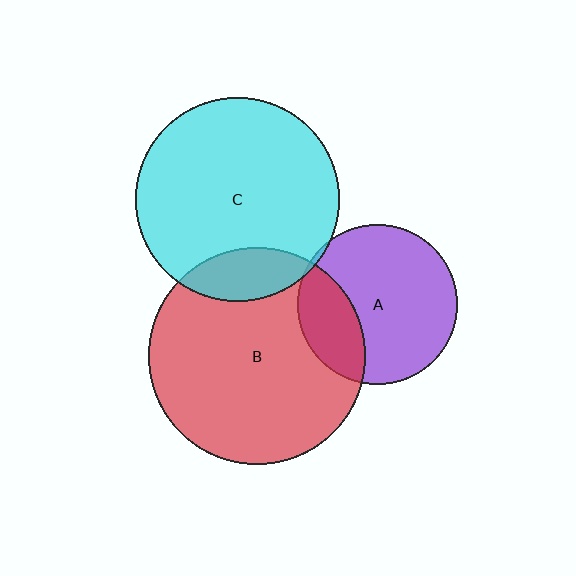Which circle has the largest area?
Circle B (red).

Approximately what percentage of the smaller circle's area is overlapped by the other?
Approximately 15%.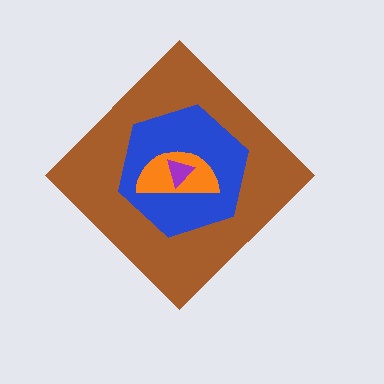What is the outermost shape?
The brown diamond.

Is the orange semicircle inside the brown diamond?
Yes.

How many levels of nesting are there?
4.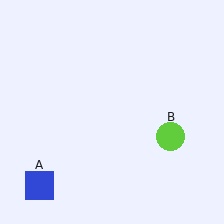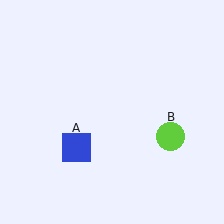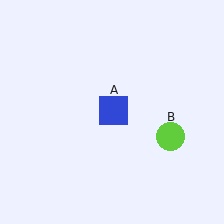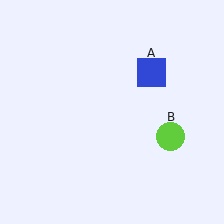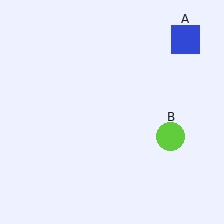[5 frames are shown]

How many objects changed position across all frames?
1 object changed position: blue square (object A).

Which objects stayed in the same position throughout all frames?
Lime circle (object B) remained stationary.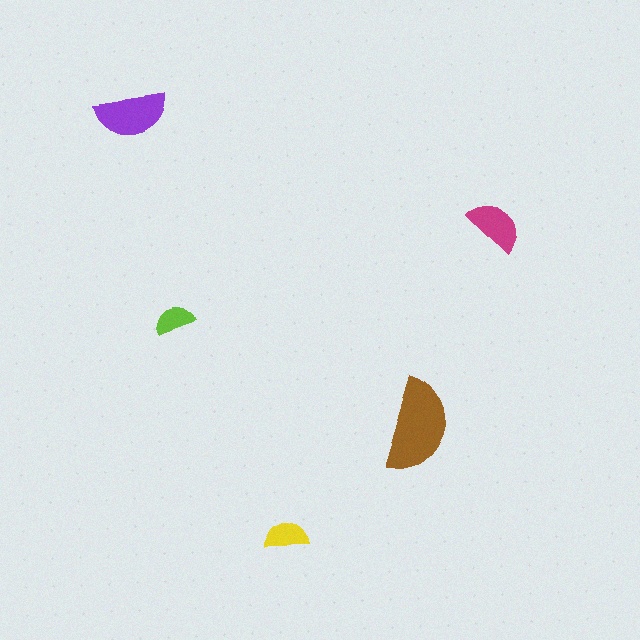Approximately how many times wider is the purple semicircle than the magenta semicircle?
About 1.5 times wider.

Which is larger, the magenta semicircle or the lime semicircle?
The magenta one.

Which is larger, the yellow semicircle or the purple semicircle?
The purple one.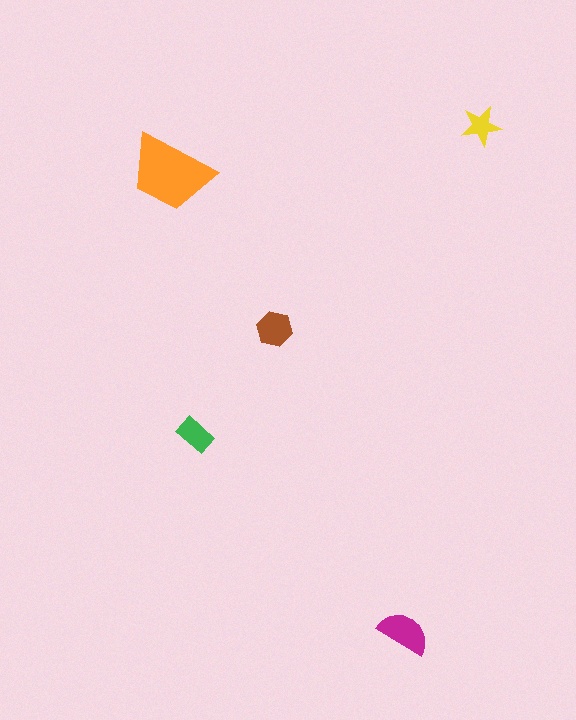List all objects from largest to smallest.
The orange trapezoid, the magenta semicircle, the brown hexagon, the green rectangle, the yellow star.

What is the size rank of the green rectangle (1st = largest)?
4th.